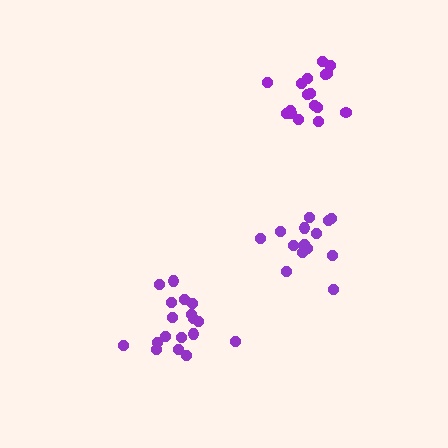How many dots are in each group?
Group 1: 17 dots, Group 2: 15 dots, Group 3: 18 dots (50 total).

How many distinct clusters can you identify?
There are 3 distinct clusters.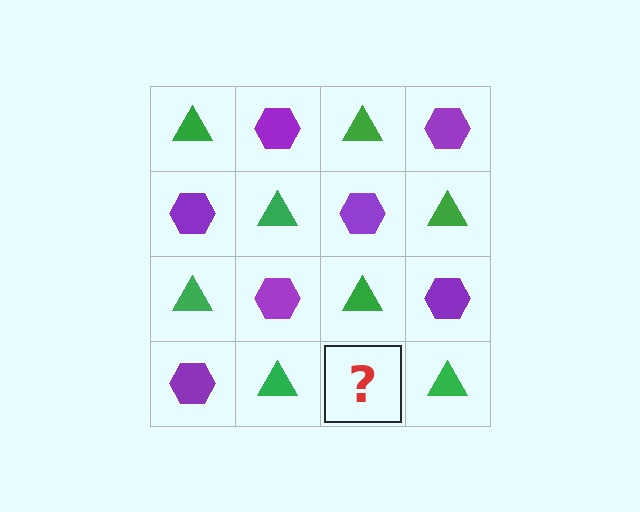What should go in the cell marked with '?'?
The missing cell should contain a purple hexagon.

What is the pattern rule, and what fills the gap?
The rule is that it alternates green triangle and purple hexagon in a checkerboard pattern. The gap should be filled with a purple hexagon.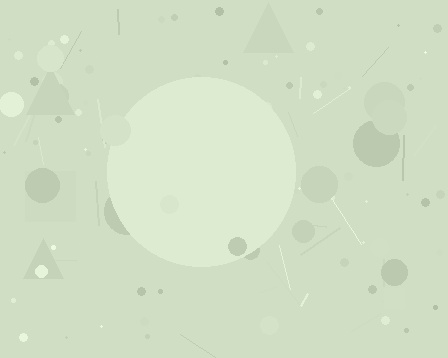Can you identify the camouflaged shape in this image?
The camouflaged shape is a circle.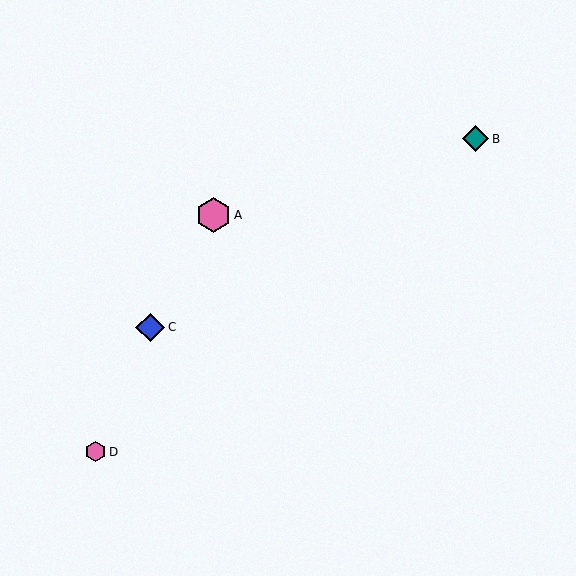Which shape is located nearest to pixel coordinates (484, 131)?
The teal diamond (labeled B) at (476, 139) is nearest to that location.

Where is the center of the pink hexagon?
The center of the pink hexagon is at (214, 215).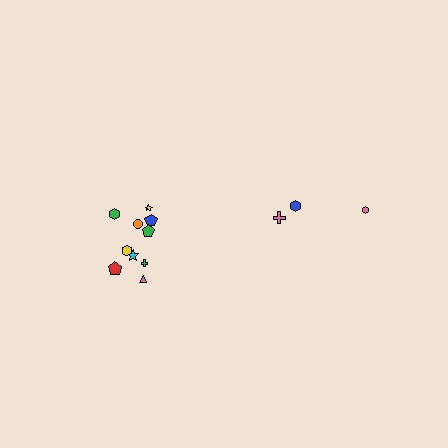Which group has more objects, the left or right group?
The left group.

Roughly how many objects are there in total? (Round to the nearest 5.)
Roughly 15 objects in total.